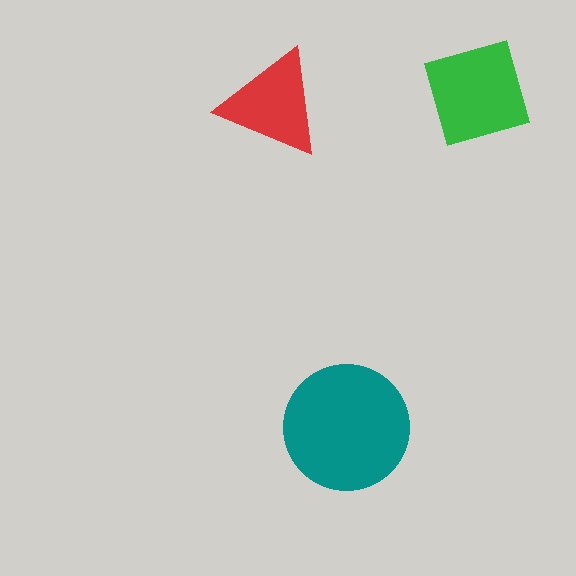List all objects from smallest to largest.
The red triangle, the green square, the teal circle.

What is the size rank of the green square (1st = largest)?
2nd.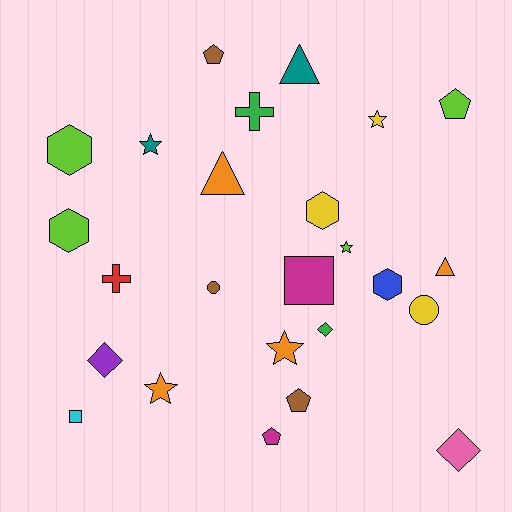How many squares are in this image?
There are 2 squares.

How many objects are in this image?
There are 25 objects.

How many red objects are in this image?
There is 1 red object.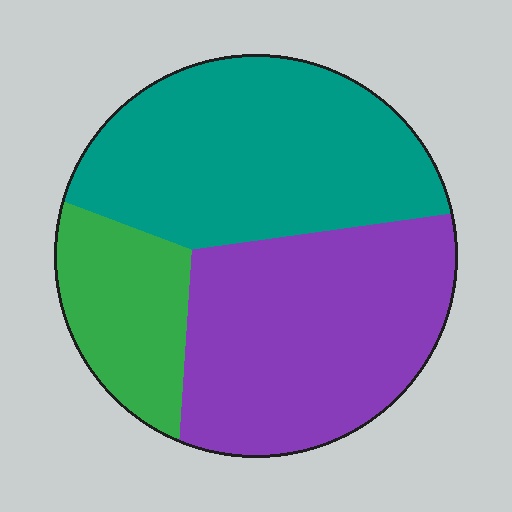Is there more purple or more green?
Purple.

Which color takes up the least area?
Green, at roughly 15%.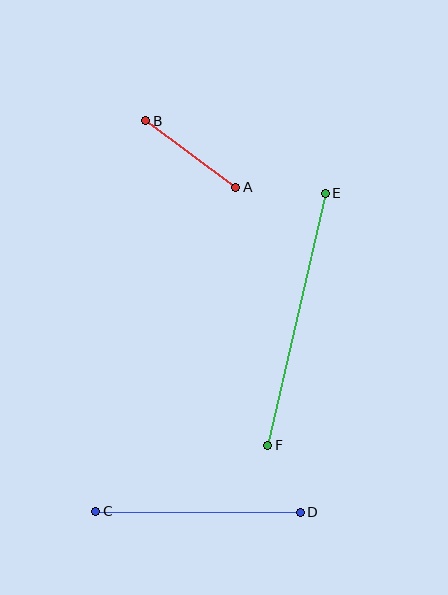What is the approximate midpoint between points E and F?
The midpoint is at approximately (296, 319) pixels.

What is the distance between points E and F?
The distance is approximately 259 pixels.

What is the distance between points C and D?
The distance is approximately 205 pixels.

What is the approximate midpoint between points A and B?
The midpoint is at approximately (191, 154) pixels.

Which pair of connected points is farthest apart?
Points E and F are farthest apart.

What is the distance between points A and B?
The distance is approximately 111 pixels.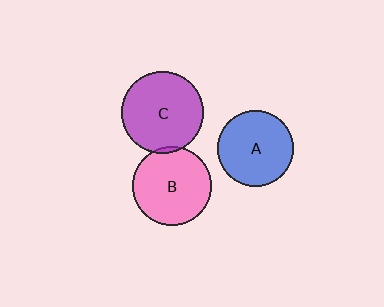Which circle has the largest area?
Circle C (purple).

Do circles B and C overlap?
Yes.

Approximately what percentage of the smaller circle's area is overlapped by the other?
Approximately 5%.